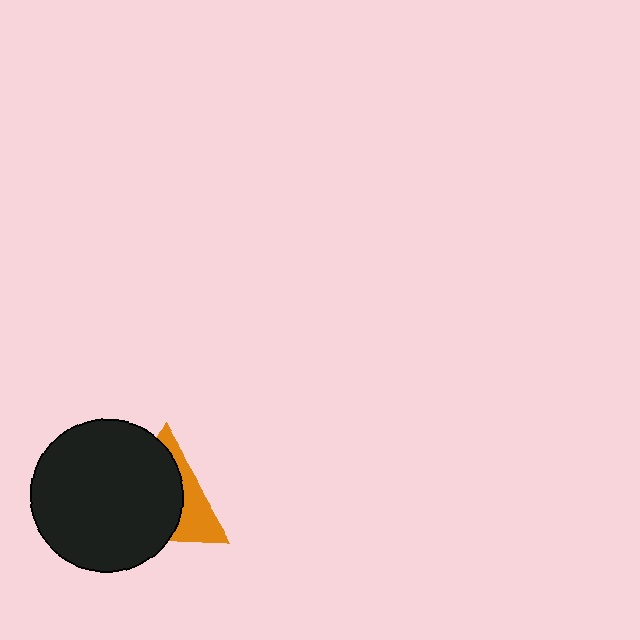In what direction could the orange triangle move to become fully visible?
The orange triangle could move right. That would shift it out from behind the black circle entirely.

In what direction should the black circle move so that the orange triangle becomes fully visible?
The black circle should move left. That is the shortest direction to clear the overlap and leave the orange triangle fully visible.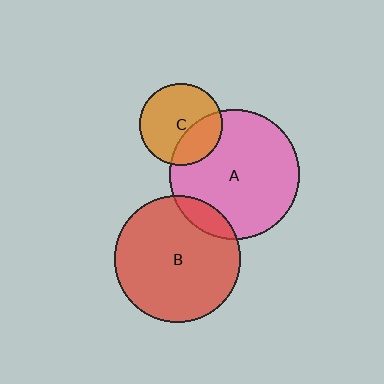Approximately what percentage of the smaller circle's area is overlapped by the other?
Approximately 10%.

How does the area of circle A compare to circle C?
Approximately 2.5 times.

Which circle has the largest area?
Circle A (pink).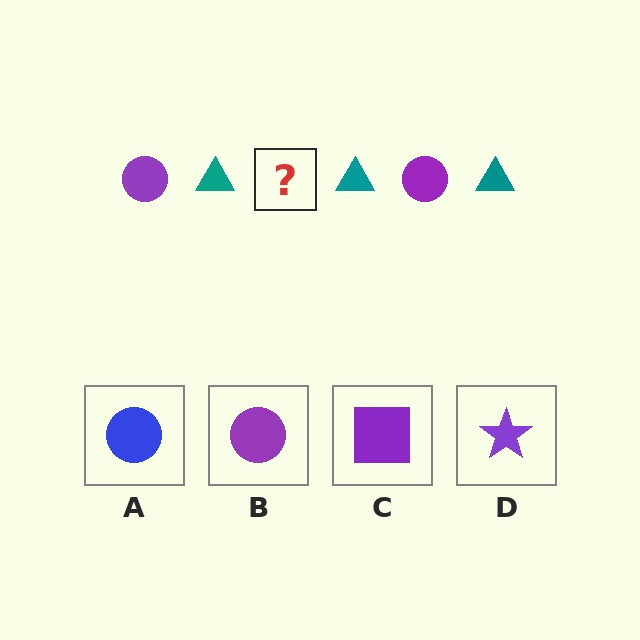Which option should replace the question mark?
Option B.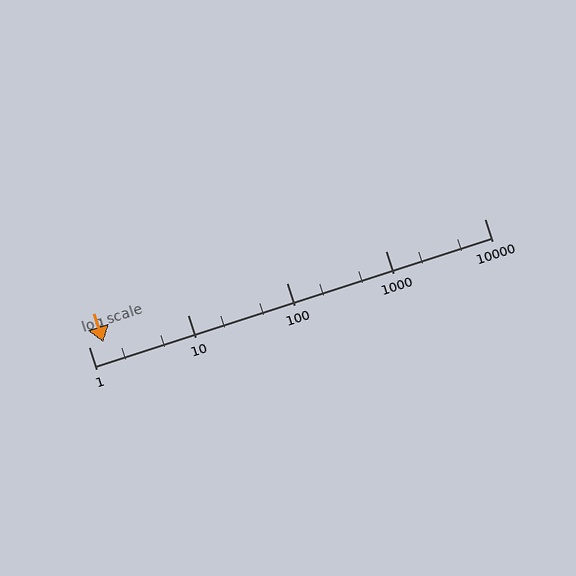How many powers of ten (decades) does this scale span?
The scale spans 4 decades, from 1 to 10000.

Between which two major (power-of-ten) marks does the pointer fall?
The pointer is between 1 and 10.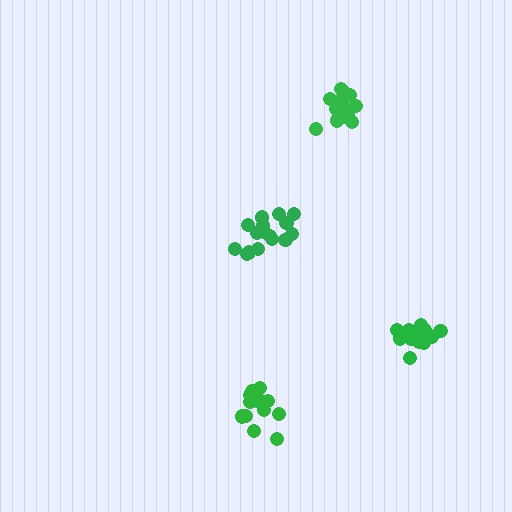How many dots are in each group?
Group 1: 14 dots, Group 2: 16 dots, Group 3: 13 dots, Group 4: 16 dots (59 total).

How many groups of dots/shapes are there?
There are 4 groups.